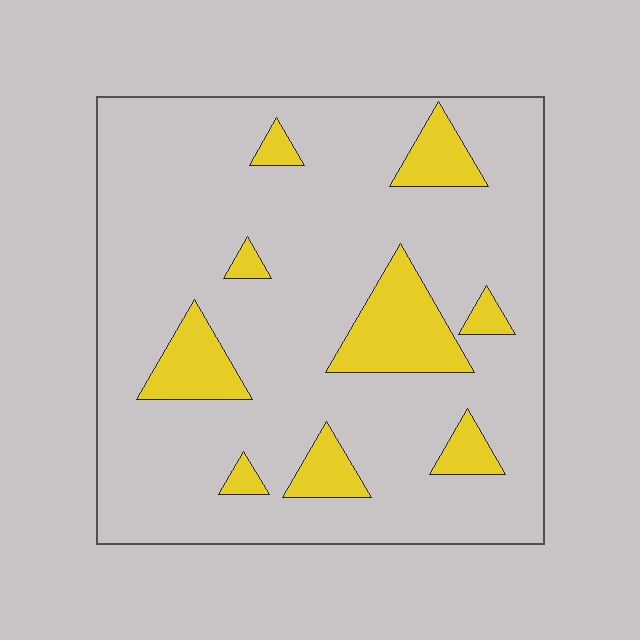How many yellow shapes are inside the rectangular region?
9.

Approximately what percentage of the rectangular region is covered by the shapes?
Approximately 15%.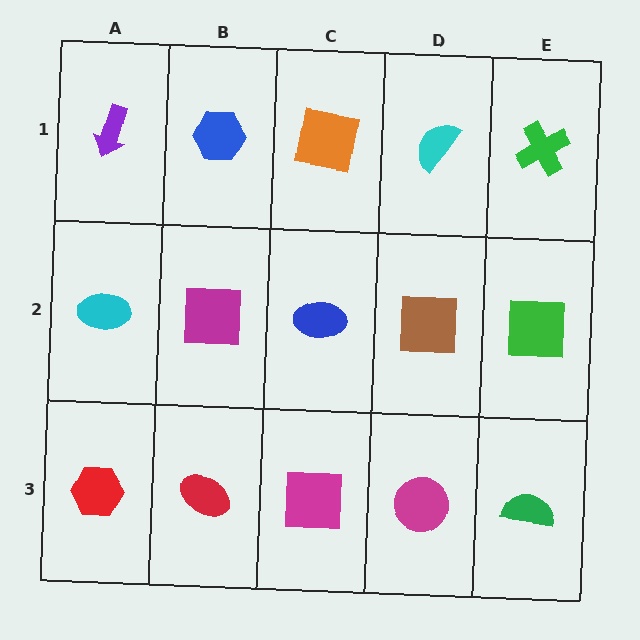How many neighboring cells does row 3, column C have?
3.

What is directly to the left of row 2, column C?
A magenta square.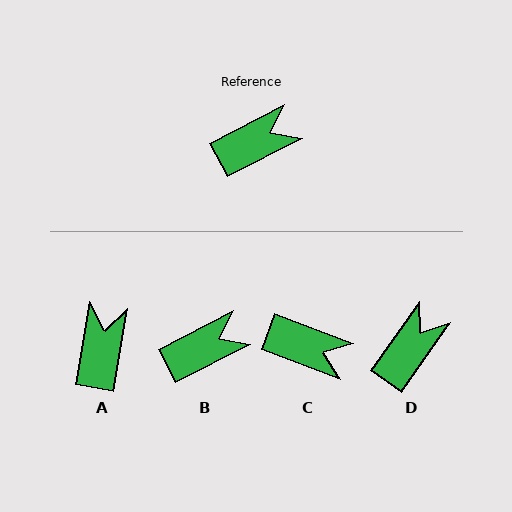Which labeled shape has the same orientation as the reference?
B.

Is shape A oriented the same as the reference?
No, it is off by about 53 degrees.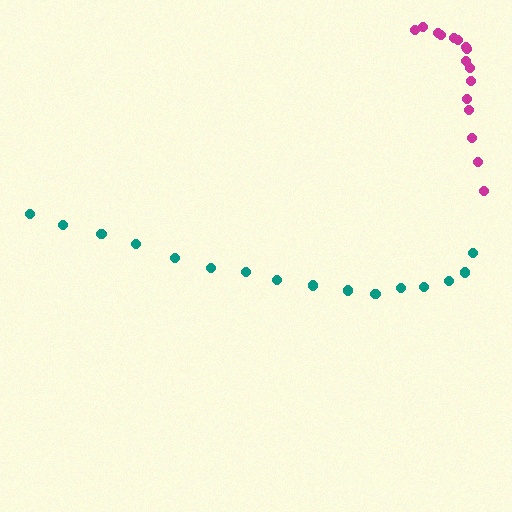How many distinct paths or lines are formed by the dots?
There are 2 distinct paths.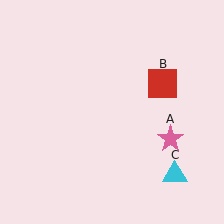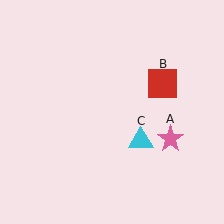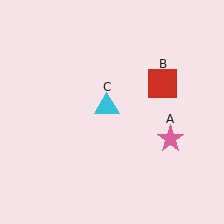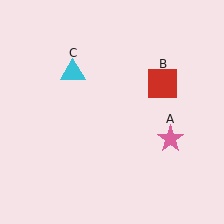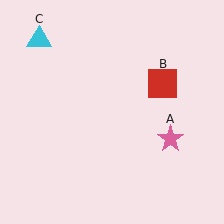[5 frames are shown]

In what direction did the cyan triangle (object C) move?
The cyan triangle (object C) moved up and to the left.